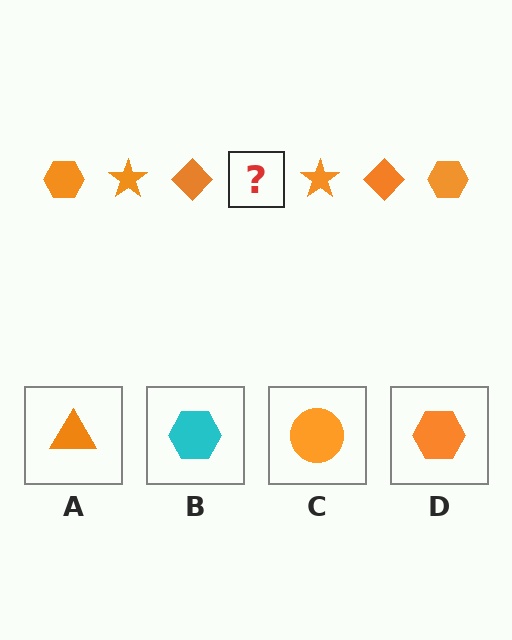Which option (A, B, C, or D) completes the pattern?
D.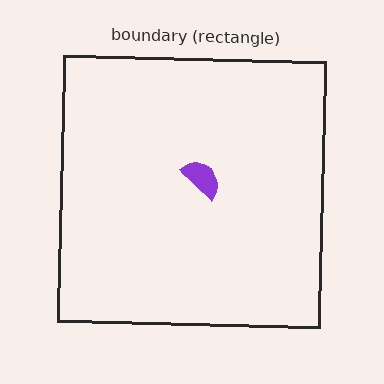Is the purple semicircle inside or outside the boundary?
Inside.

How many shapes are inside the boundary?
1 inside, 0 outside.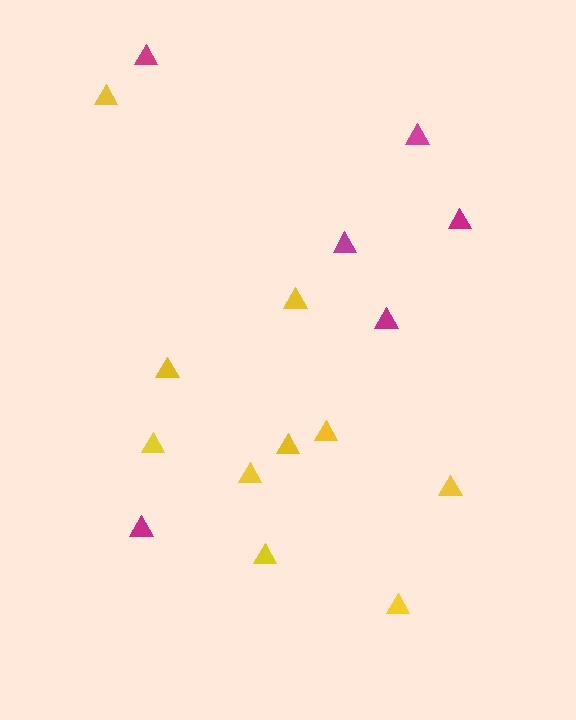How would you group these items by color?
There are 2 groups: one group of yellow triangles (10) and one group of magenta triangles (6).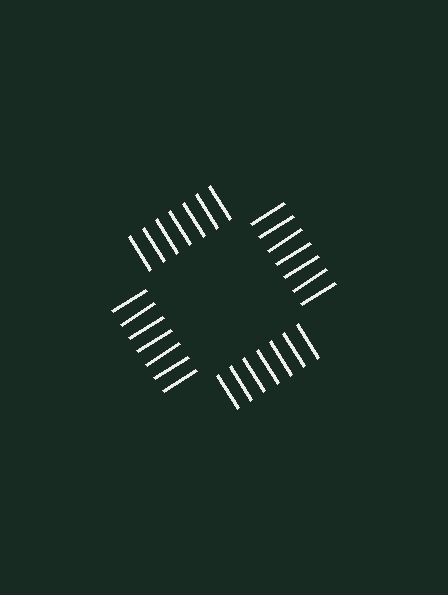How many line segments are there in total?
28 — 7 along each of the 4 edges.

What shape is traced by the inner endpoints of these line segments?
An illusory square — the line segments terminate on its edges but no continuous stroke is drawn.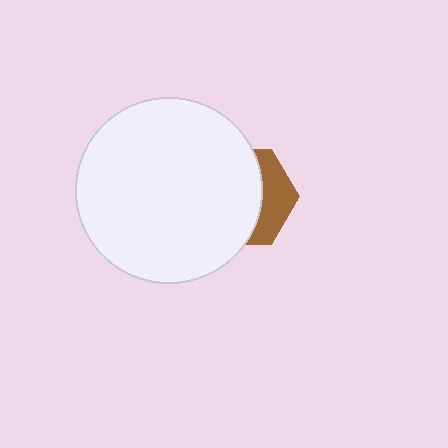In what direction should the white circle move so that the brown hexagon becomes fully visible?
The white circle should move left. That is the shortest direction to clear the overlap and leave the brown hexagon fully visible.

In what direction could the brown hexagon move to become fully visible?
The brown hexagon could move right. That would shift it out from behind the white circle entirely.